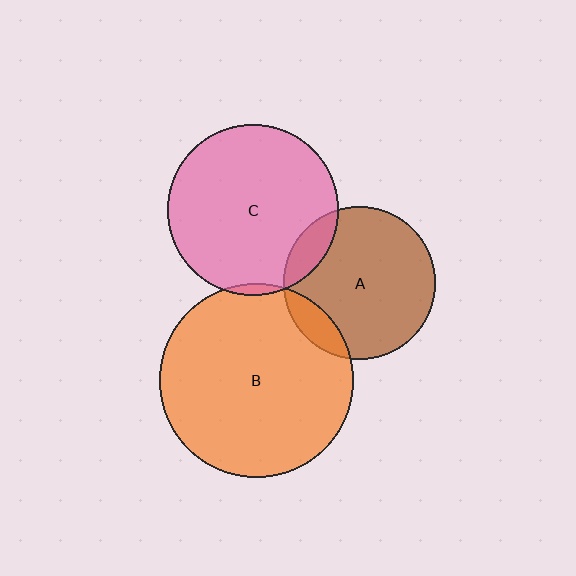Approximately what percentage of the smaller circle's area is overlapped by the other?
Approximately 10%.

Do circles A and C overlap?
Yes.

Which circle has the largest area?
Circle B (orange).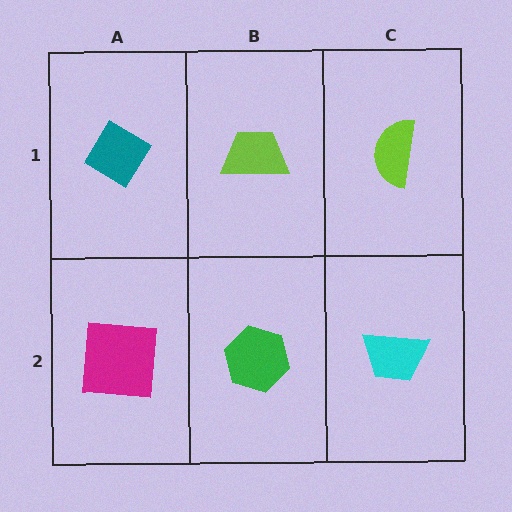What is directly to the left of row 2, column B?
A magenta square.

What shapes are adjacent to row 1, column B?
A green hexagon (row 2, column B), a teal diamond (row 1, column A), a lime semicircle (row 1, column C).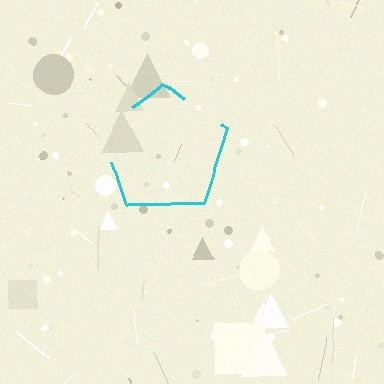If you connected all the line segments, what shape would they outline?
They would outline a pentagon.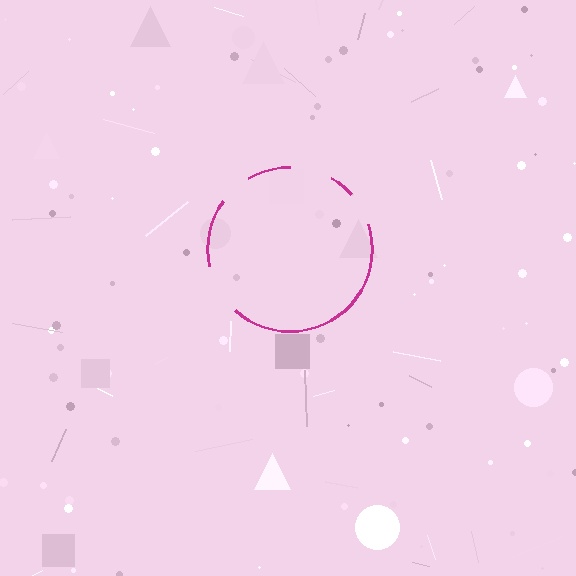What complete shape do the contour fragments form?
The contour fragments form a circle.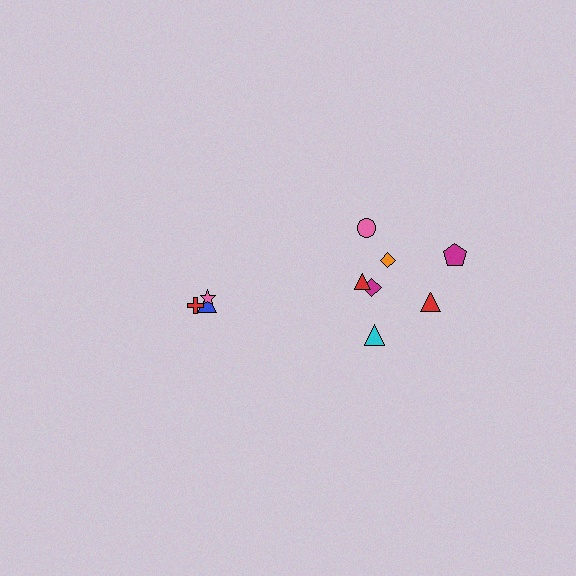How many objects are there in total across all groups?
There are 10 objects.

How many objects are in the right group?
There are 7 objects.